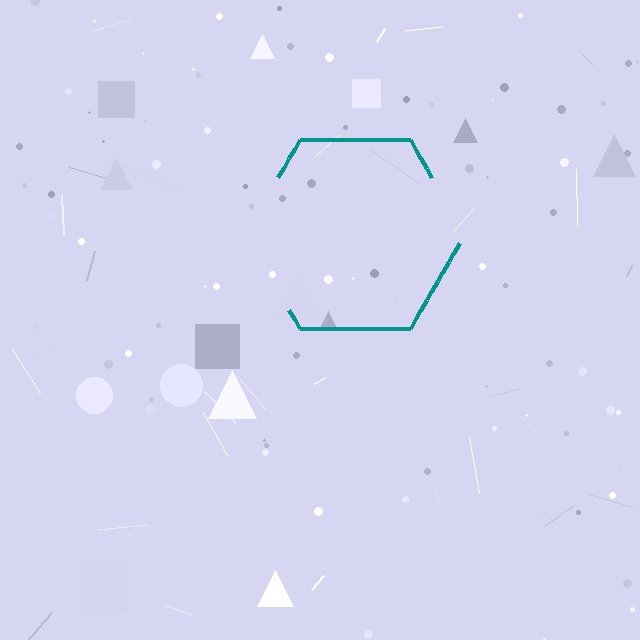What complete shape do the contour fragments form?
The contour fragments form a hexagon.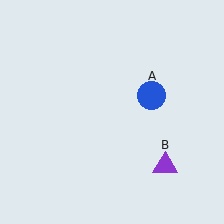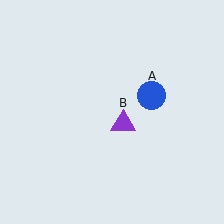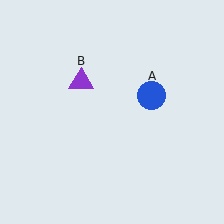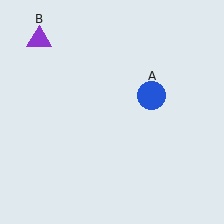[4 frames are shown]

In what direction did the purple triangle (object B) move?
The purple triangle (object B) moved up and to the left.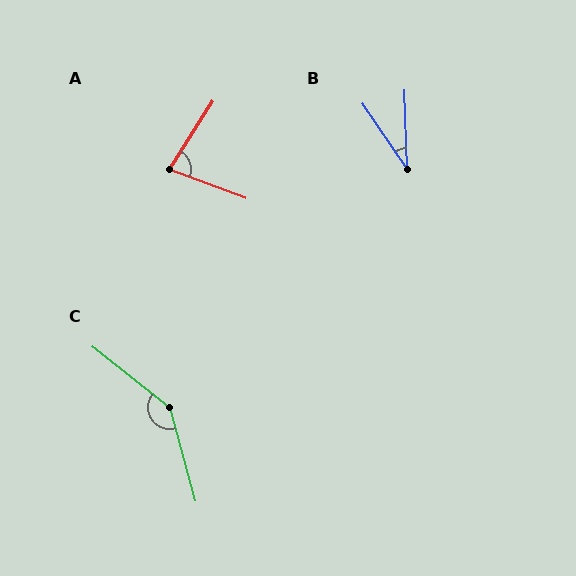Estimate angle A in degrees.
Approximately 78 degrees.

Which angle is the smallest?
B, at approximately 32 degrees.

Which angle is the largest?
C, at approximately 144 degrees.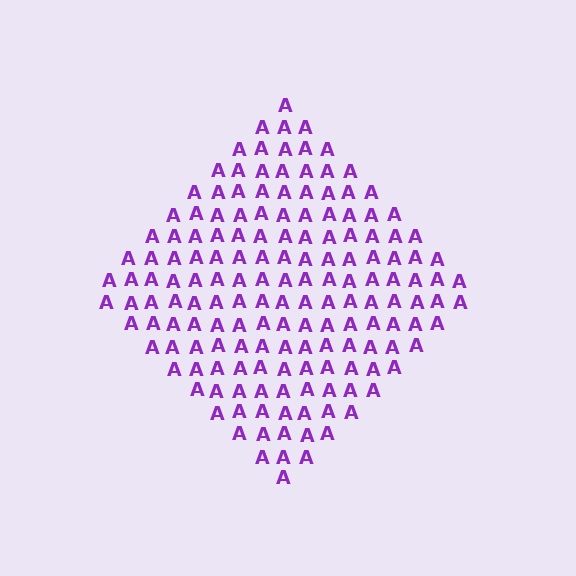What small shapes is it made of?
It is made of small letter A's.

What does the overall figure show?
The overall figure shows a diamond.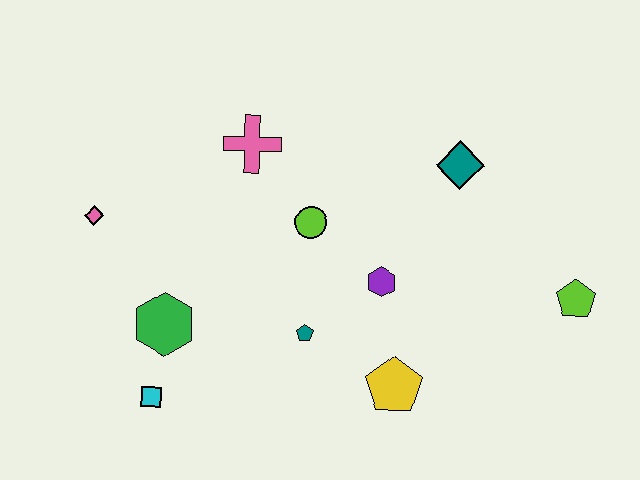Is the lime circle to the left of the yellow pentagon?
Yes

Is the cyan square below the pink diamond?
Yes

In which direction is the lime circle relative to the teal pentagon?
The lime circle is above the teal pentagon.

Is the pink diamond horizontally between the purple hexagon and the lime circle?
No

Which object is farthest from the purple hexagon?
The pink diamond is farthest from the purple hexagon.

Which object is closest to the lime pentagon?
The teal diamond is closest to the lime pentagon.